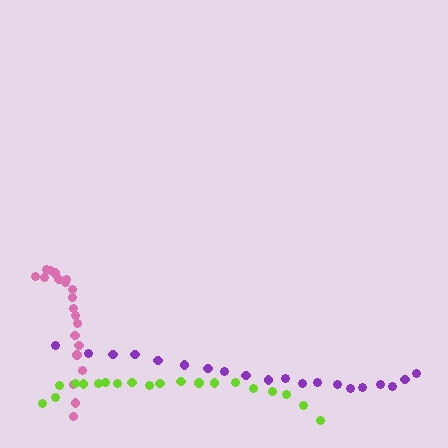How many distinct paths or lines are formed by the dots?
There are 3 distinct paths.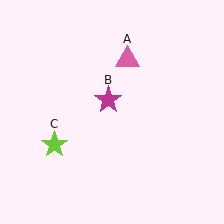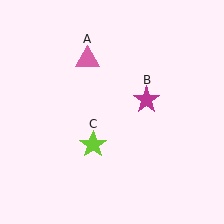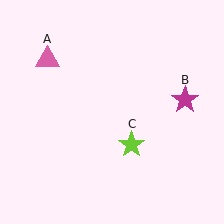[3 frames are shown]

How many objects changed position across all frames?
3 objects changed position: pink triangle (object A), magenta star (object B), lime star (object C).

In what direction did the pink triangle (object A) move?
The pink triangle (object A) moved left.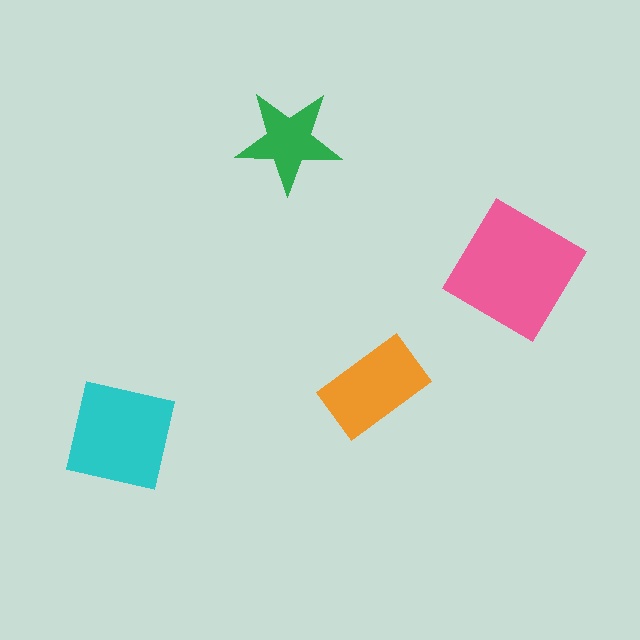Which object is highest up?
The green star is topmost.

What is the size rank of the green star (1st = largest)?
4th.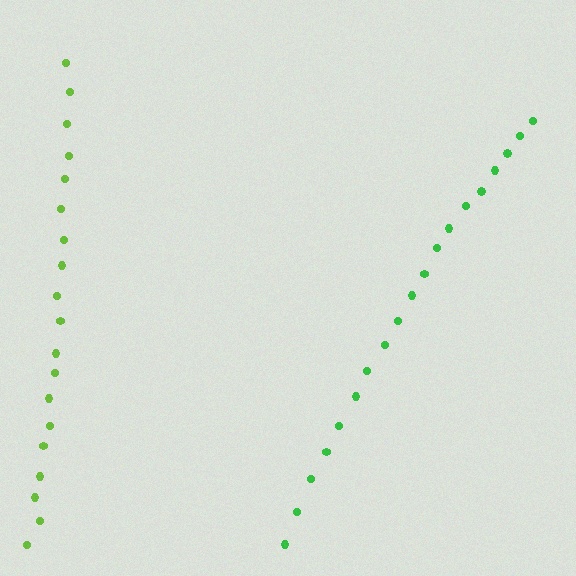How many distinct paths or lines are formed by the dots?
There are 2 distinct paths.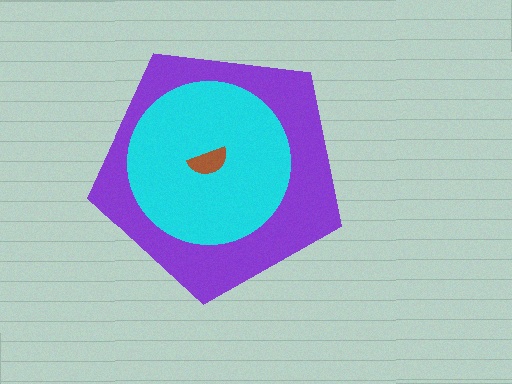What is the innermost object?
The brown semicircle.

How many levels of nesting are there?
3.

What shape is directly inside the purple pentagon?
The cyan circle.